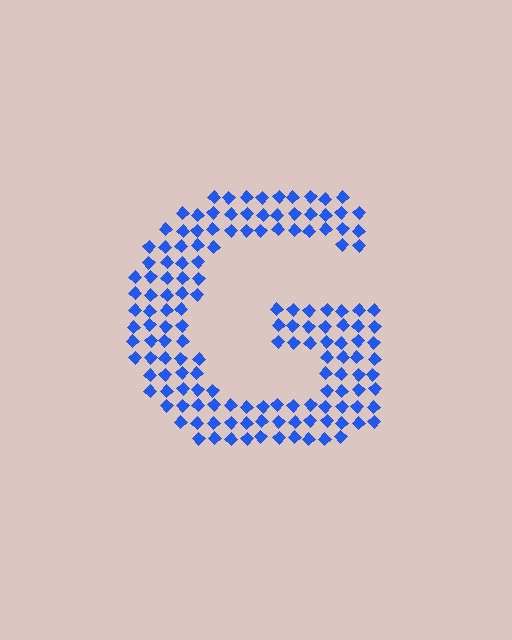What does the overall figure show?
The overall figure shows the letter G.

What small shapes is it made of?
It is made of small diamonds.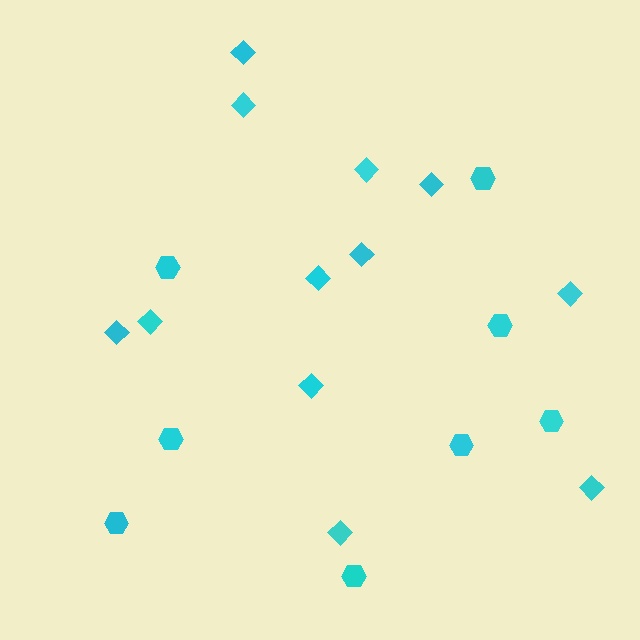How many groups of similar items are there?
There are 2 groups: one group of diamonds (12) and one group of hexagons (8).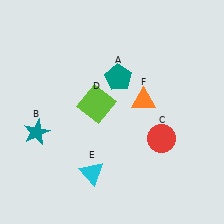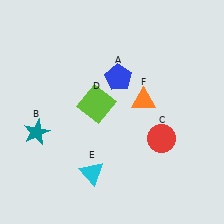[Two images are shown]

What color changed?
The pentagon (A) changed from teal in Image 1 to blue in Image 2.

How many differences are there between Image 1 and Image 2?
There is 1 difference between the two images.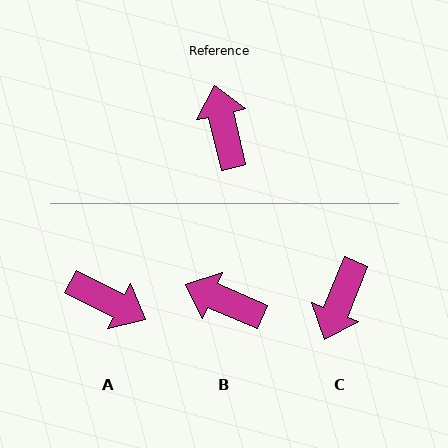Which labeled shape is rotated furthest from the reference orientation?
C, about 145 degrees away.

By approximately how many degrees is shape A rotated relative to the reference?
Approximately 130 degrees clockwise.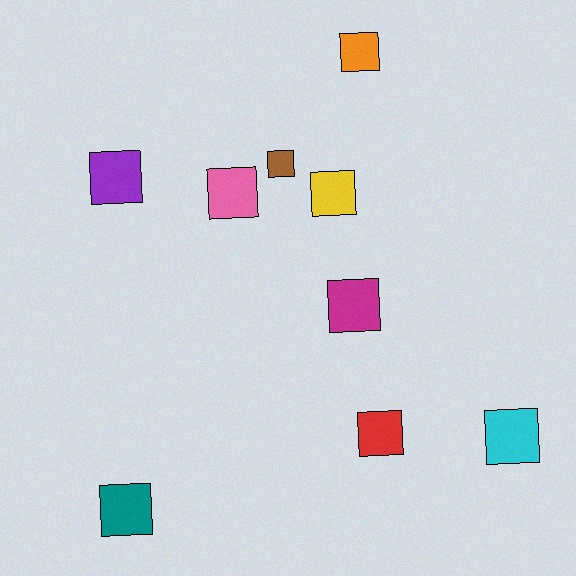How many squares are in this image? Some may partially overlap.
There are 9 squares.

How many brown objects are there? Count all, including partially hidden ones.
There is 1 brown object.